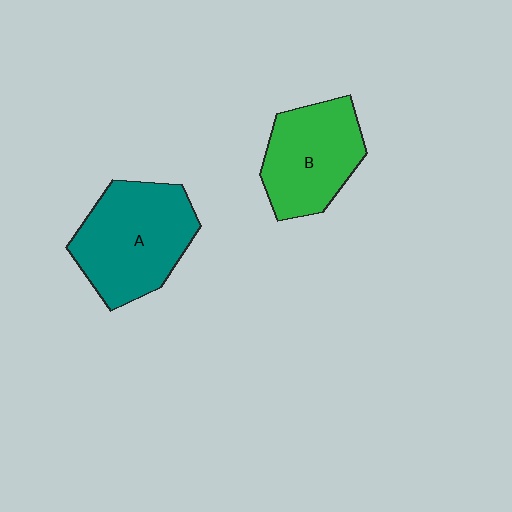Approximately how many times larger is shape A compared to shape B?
Approximately 1.2 times.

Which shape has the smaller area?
Shape B (green).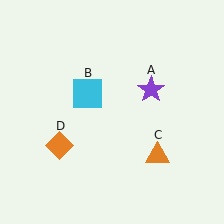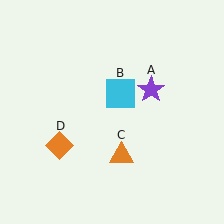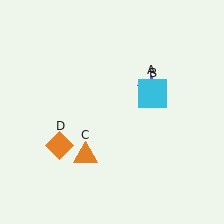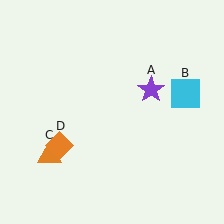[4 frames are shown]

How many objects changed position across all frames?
2 objects changed position: cyan square (object B), orange triangle (object C).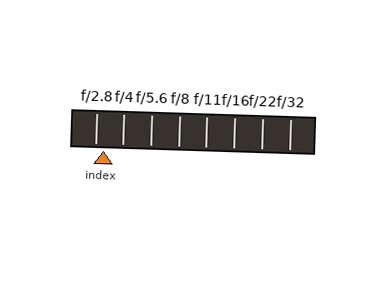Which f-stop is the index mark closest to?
The index mark is closest to f/2.8.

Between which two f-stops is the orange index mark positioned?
The index mark is between f/2.8 and f/4.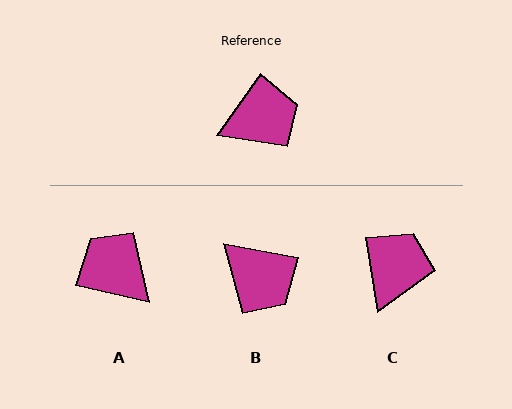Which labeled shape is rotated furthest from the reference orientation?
A, about 112 degrees away.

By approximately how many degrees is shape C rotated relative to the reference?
Approximately 45 degrees counter-clockwise.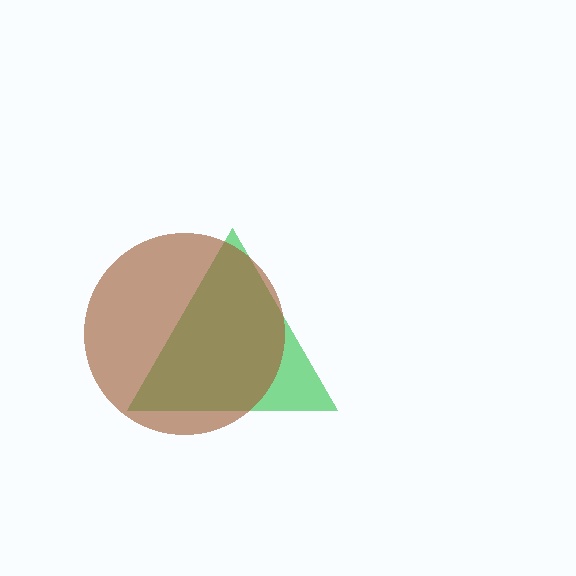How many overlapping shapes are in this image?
There are 2 overlapping shapes in the image.